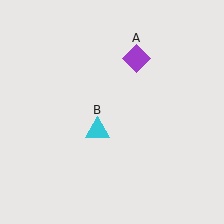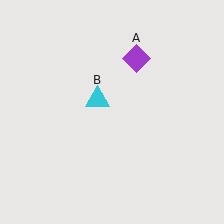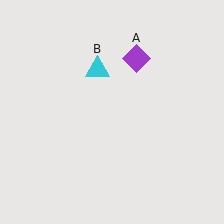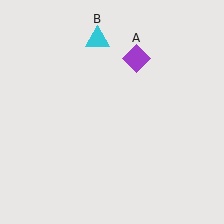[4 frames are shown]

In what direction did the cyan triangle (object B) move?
The cyan triangle (object B) moved up.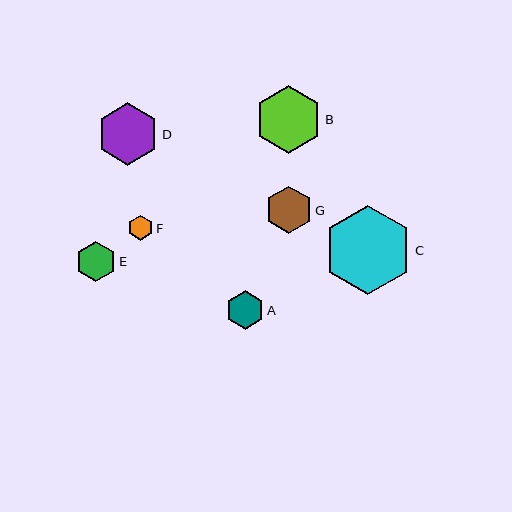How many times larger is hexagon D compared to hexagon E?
Hexagon D is approximately 1.5 times the size of hexagon E.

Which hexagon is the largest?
Hexagon C is the largest with a size of approximately 89 pixels.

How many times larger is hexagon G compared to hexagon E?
Hexagon G is approximately 1.2 times the size of hexagon E.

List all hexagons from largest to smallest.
From largest to smallest: C, B, D, G, E, A, F.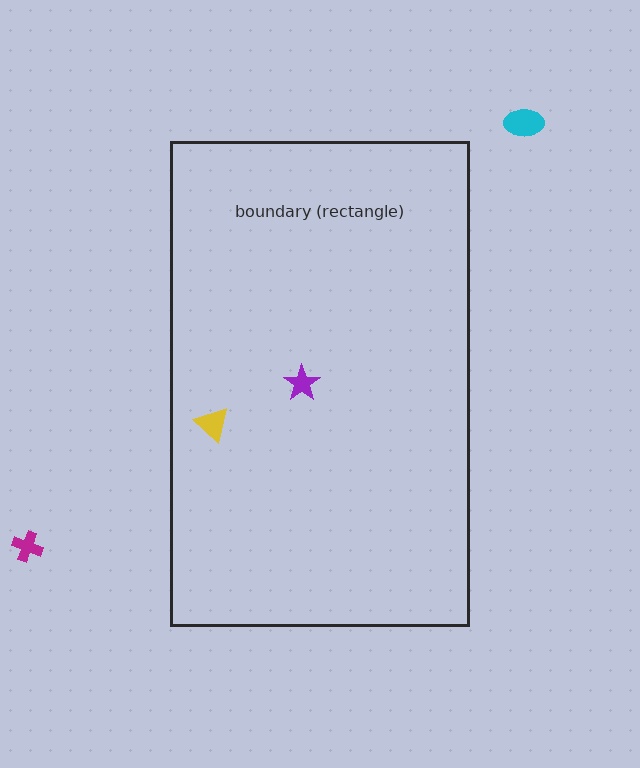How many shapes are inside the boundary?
2 inside, 2 outside.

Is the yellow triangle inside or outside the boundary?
Inside.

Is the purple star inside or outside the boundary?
Inside.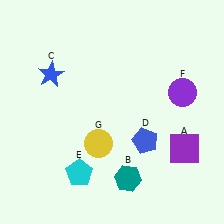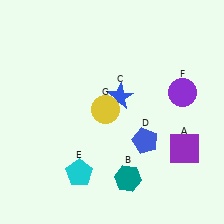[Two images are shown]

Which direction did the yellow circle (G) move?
The yellow circle (G) moved up.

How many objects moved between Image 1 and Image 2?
2 objects moved between the two images.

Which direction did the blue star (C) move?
The blue star (C) moved right.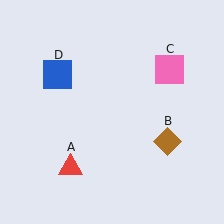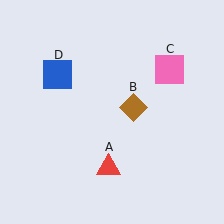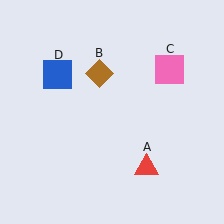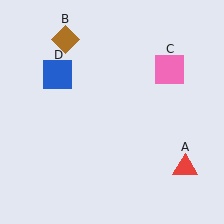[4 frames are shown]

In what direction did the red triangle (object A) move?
The red triangle (object A) moved right.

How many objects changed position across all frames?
2 objects changed position: red triangle (object A), brown diamond (object B).